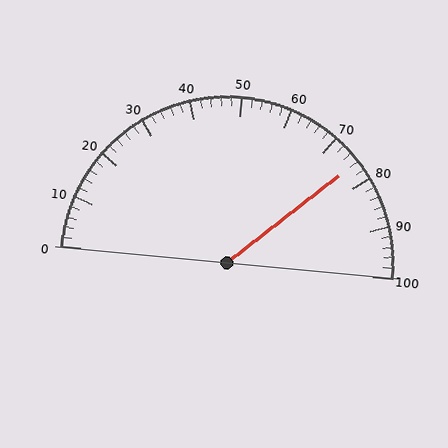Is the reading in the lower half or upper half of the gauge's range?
The reading is in the upper half of the range (0 to 100).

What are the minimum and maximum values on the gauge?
The gauge ranges from 0 to 100.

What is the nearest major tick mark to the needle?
The nearest major tick mark is 80.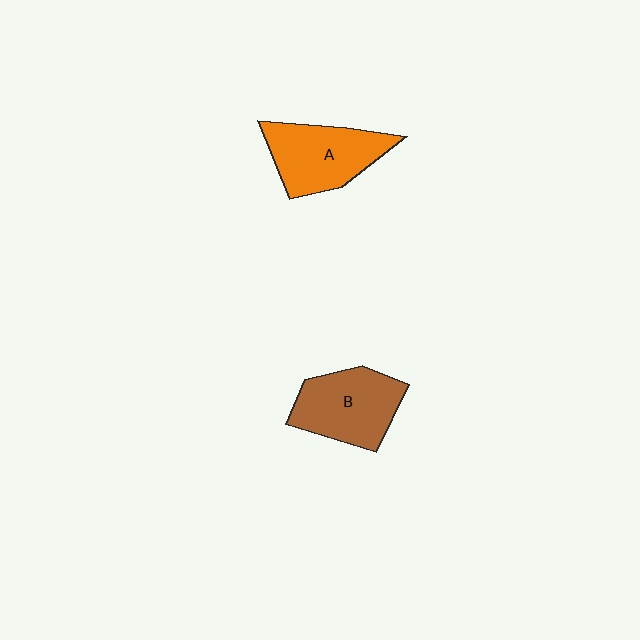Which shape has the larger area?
Shape B (brown).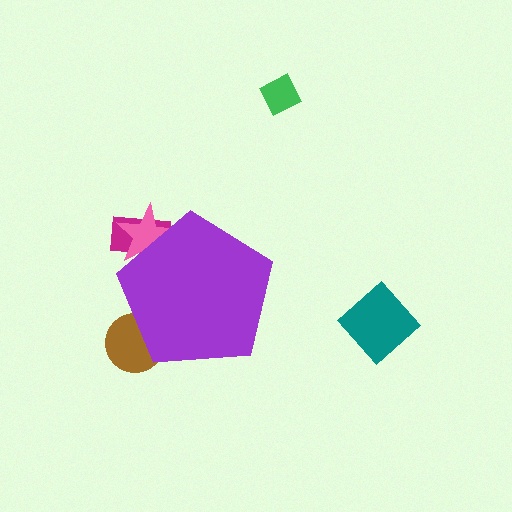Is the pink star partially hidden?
Yes, the pink star is partially hidden behind the purple pentagon.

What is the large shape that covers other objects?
A purple pentagon.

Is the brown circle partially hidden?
Yes, the brown circle is partially hidden behind the purple pentagon.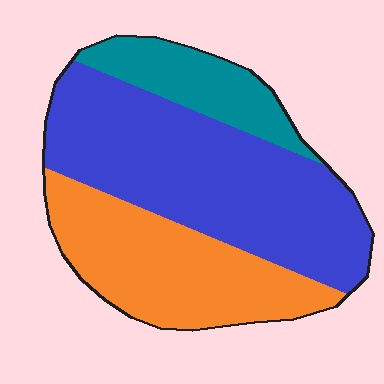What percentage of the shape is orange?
Orange takes up about one third (1/3) of the shape.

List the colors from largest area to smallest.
From largest to smallest: blue, orange, teal.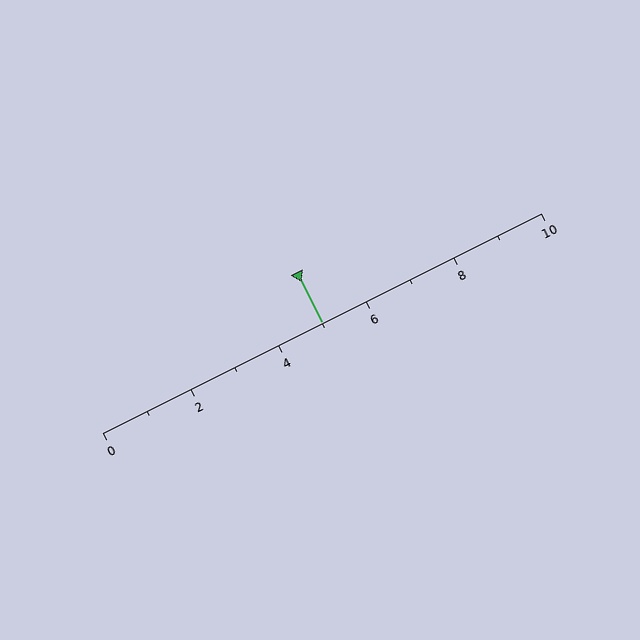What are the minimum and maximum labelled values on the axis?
The axis runs from 0 to 10.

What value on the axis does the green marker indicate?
The marker indicates approximately 5.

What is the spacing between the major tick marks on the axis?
The major ticks are spaced 2 apart.